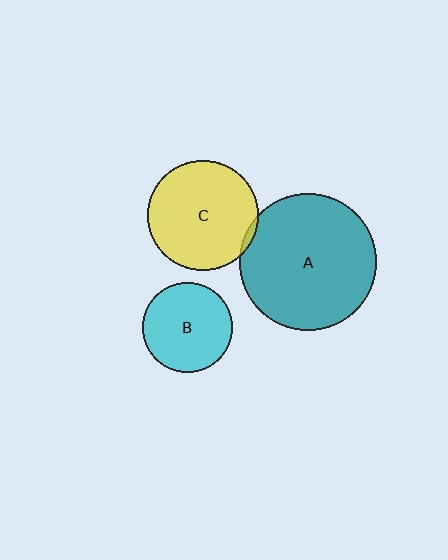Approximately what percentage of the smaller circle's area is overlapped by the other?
Approximately 5%.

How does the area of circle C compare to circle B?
Approximately 1.5 times.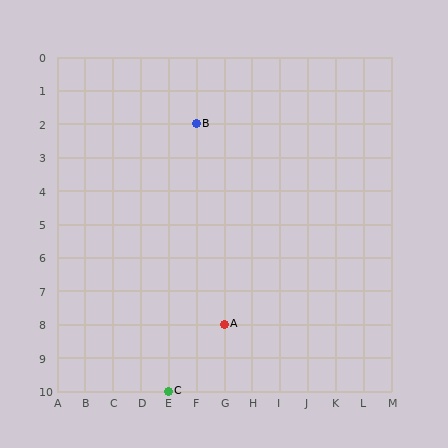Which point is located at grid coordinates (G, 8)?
Point A is at (G, 8).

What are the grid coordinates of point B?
Point B is at grid coordinates (F, 2).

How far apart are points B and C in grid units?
Points B and C are 1 column and 8 rows apart (about 8.1 grid units diagonally).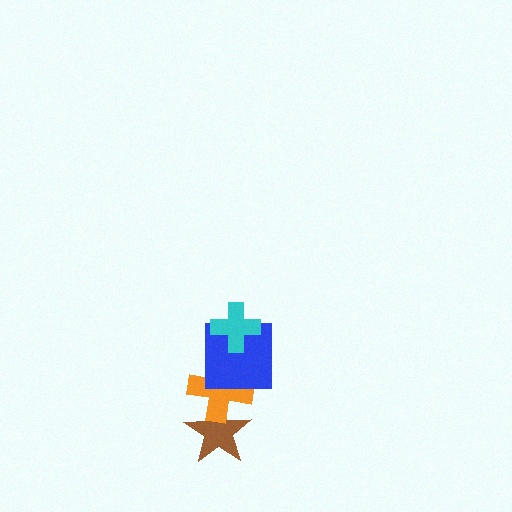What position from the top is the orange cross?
The orange cross is 3rd from the top.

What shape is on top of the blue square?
The cyan cross is on top of the blue square.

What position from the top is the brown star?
The brown star is 4th from the top.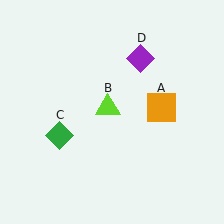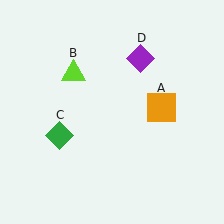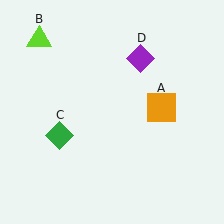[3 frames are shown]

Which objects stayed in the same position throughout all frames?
Orange square (object A) and green diamond (object C) and purple diamond (object D) remained stationary.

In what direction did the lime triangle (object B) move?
The lime triangle (object B) moved up and to the left.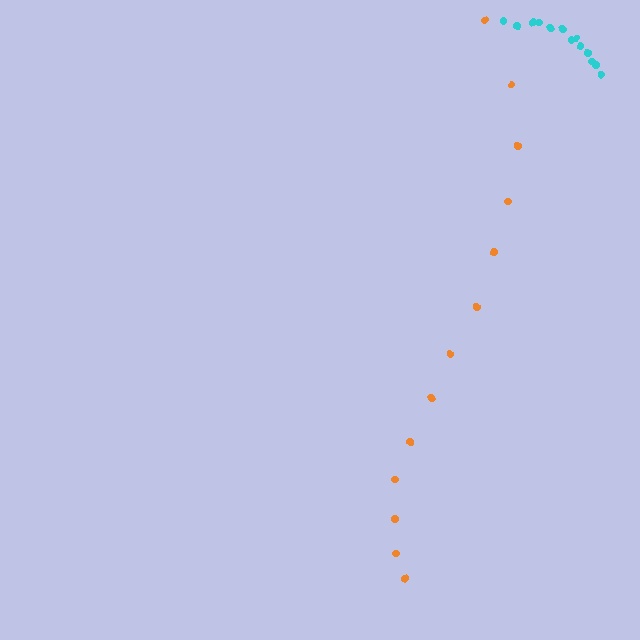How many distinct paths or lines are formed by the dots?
There are 2 distinct paths.